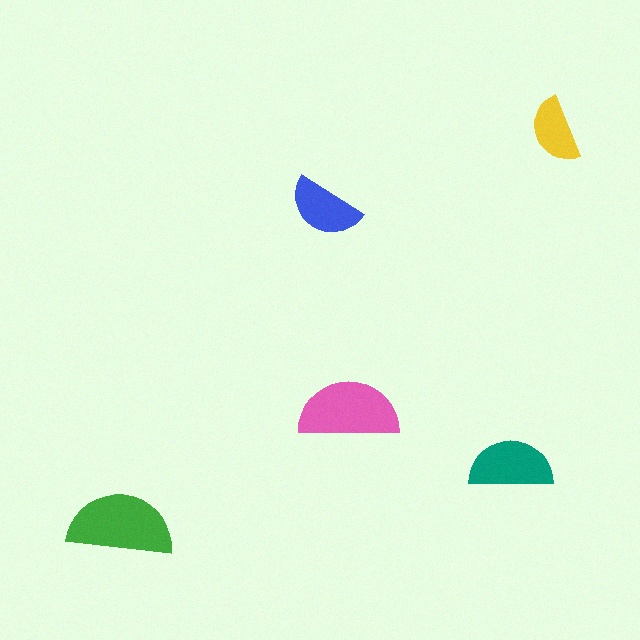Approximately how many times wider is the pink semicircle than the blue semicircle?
About 1.5 times wider.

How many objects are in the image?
There are 5 objects in the image.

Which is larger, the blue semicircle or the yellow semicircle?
The blue one.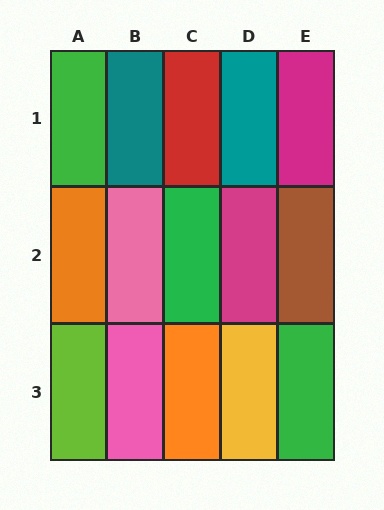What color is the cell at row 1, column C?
Red.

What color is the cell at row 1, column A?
Green.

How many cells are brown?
1 cell is brown.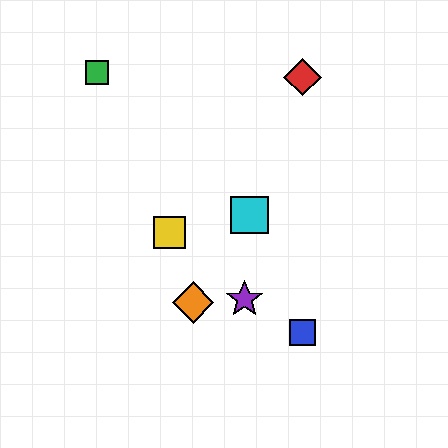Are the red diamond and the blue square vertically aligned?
Yes, both are at x≈302.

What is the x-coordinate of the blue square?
The blue square is at x≈302.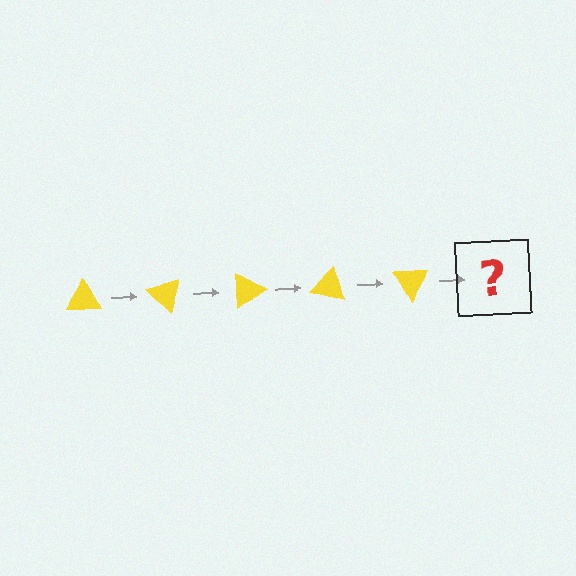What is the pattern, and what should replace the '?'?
The pattern is that the triangle rotates 45 degrees each step. The '?' should be a yellow triangle rotated 225 degrees.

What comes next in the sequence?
The next element should be a yellow triangle rotated 225 degrees.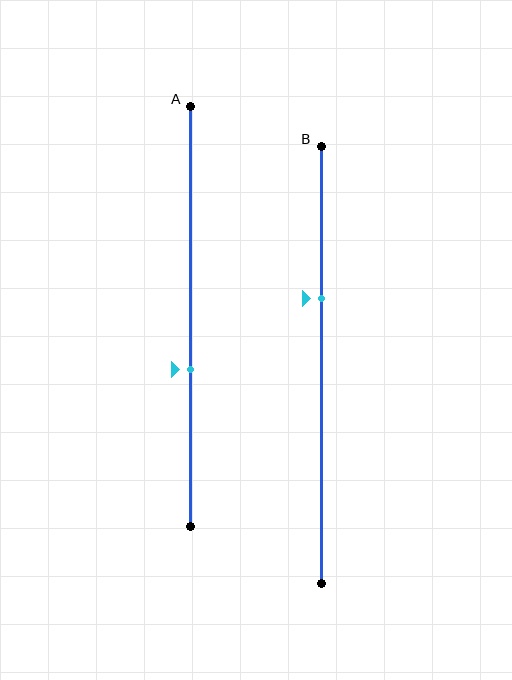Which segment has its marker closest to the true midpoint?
Segment A has its marker closest to the true midpoint.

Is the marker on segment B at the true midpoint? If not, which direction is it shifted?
No, the marker on segment B is shifted upward by about 15% of the segment length.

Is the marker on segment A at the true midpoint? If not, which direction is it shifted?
No, the marker on segment A is shifted downward by about 13% of the segment length.